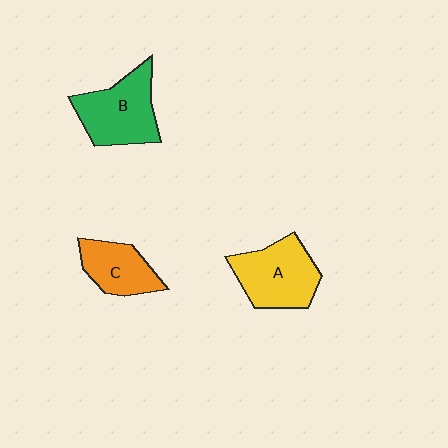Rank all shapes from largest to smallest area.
From largest to smallest: B (green), A (yellow), C (orange).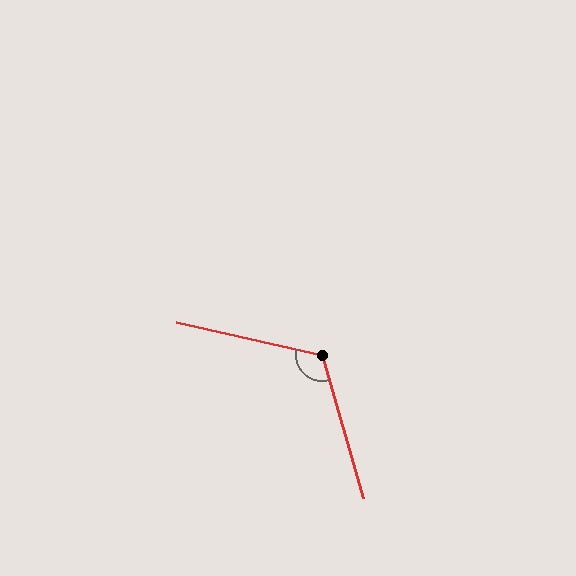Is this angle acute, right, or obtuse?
It is obtuse.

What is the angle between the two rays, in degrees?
Approximately 119 degrees.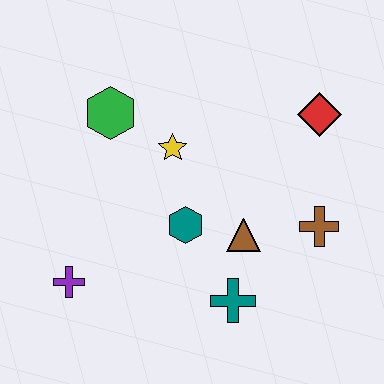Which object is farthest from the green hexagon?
The brown cross is farthest from the green hexagon.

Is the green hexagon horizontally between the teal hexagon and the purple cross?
Yes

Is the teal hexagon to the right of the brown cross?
No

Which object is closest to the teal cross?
The brown triangle is closest to the teal cross.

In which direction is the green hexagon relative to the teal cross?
The green hexagon is above the teal cross.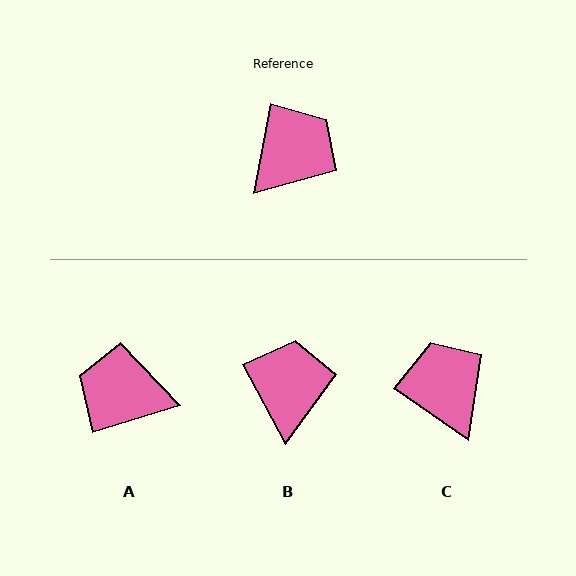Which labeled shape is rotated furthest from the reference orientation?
A, about 118 degrees away.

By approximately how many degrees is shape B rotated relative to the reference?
Approximately 39 degrees counter-clockwise.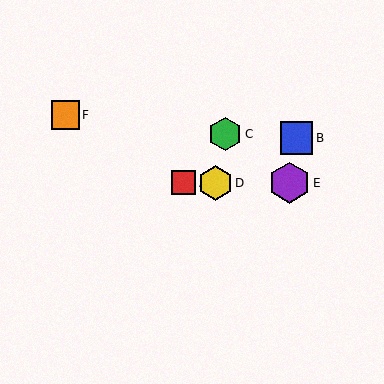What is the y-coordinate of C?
Object C is at y≈134.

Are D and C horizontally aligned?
No, D is at y≈183 and C is at y≈134.